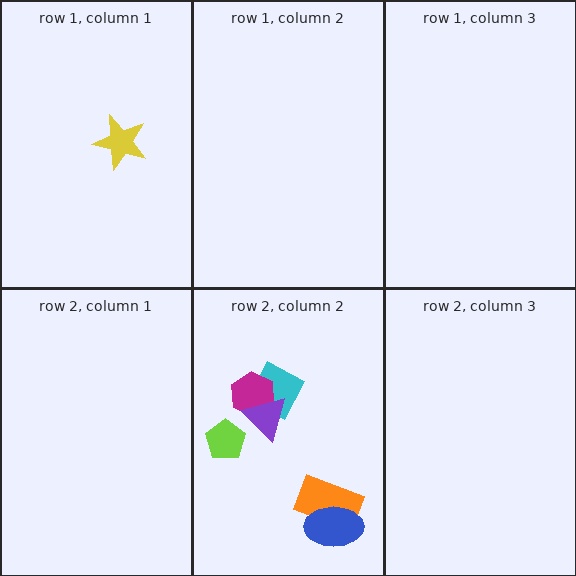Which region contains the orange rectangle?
The row 2, column 2 region.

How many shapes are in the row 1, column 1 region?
1.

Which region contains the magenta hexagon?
The row 2, column 2 region.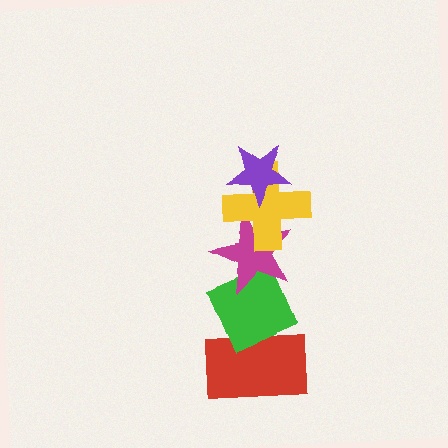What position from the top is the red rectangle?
The red rectangle is 5th from the top.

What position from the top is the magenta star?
The magenta star is 3rd from the top.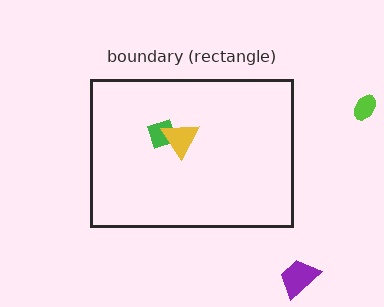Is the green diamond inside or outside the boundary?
Inside.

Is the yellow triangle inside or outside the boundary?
Inside.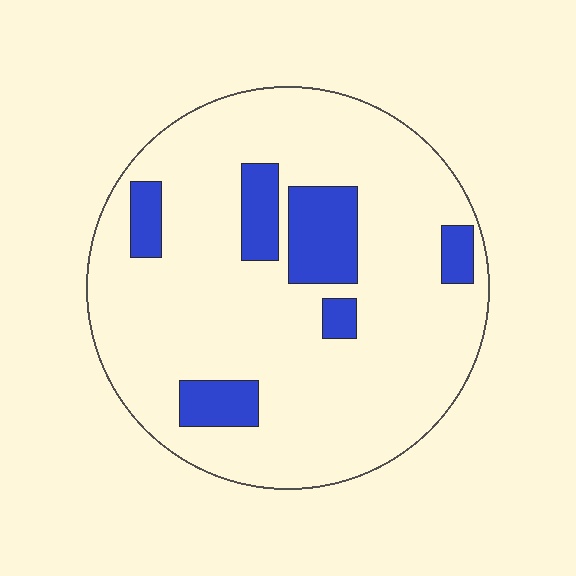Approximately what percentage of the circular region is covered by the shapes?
Approximately 15%.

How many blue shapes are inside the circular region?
6.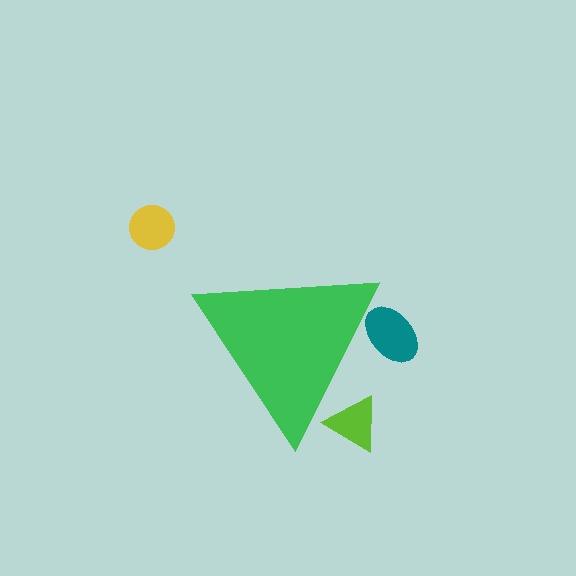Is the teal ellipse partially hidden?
Yes, the teal ellipse is partially hidden behind the green triangle.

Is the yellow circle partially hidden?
No, the yellow circle is fully visible.